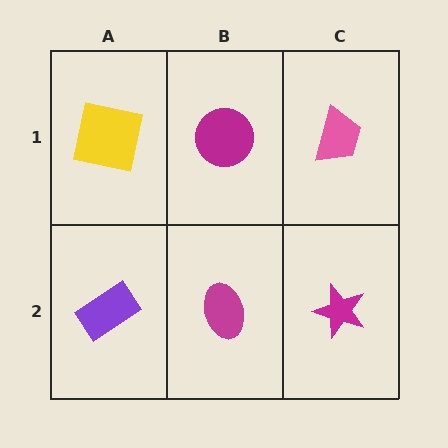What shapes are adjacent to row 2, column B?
A magenta circle (row 1, column B), a purple rectangle (row 2, column A), a magenta star (row 2, column C).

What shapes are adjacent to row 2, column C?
A pink trapezoid (row 1, column C), a magenta ellipse (row 2, column B).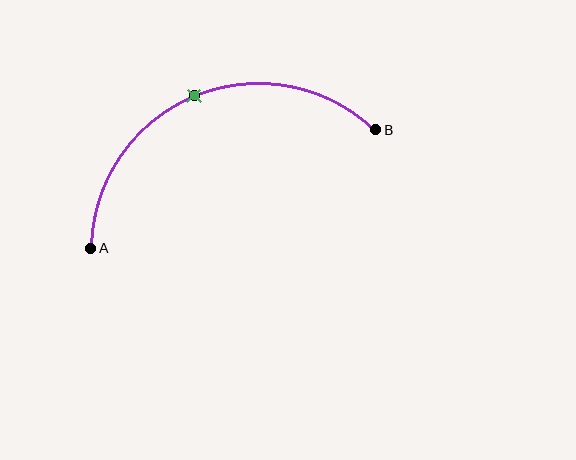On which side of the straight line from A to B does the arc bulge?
The arc bulges above the straight line connecting A and B.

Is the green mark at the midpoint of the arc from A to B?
Yes. The green mark lies on the arc at equal arc-length from both A and B — it is the arc midpoint.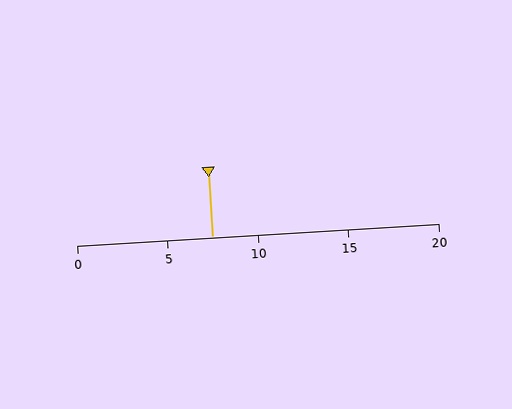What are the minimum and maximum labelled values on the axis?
The axis runs from 0 to 20.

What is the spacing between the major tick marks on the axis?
The major ticks are spaced 5 apart.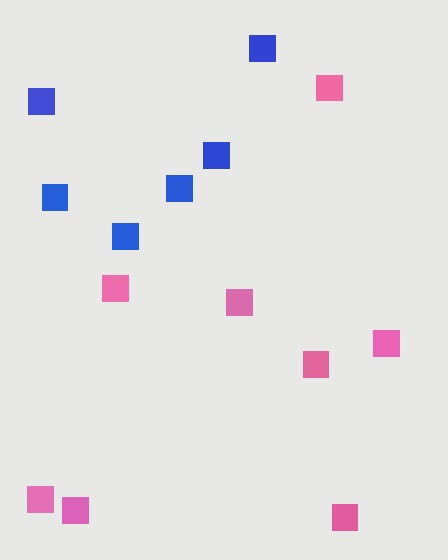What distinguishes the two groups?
There are 2 groups: one group of pink squares (8) and one group of blue squares (6).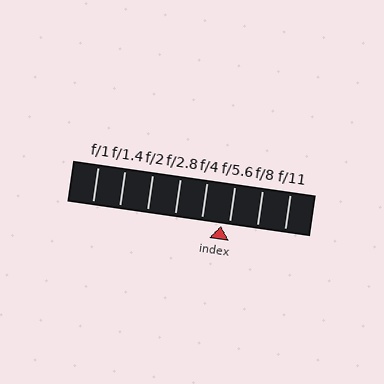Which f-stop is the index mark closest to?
The index mark is closest to f/5.6.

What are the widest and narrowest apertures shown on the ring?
The widest aperture shown is f/1 and the narrowest is f/11.